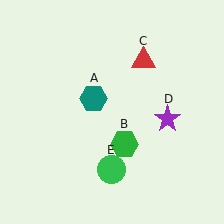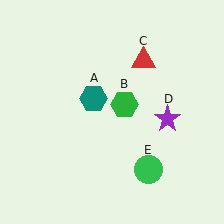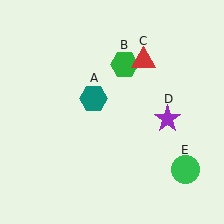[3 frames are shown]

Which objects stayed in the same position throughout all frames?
Teal hexagon (object A) and red triangle (object C) and purple star (object D) remained stationary.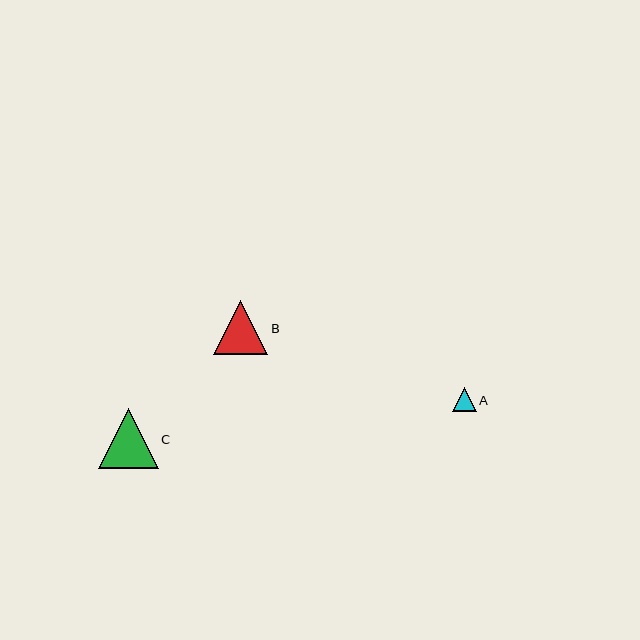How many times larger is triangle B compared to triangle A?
Triangle B is approximately 2.2 times the size of triangle A.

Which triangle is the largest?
Triangle C is the largest with a size of approximately 60 pixels.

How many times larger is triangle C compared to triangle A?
Triangle C is approximately 2.5 times the size of triangle A.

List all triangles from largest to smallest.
From largest to smallest: C, B, A.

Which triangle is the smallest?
Triangle A is the smallest with a size of approximately 24 pixels.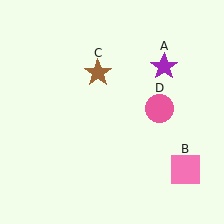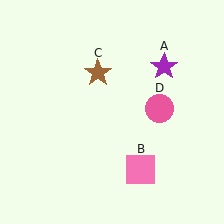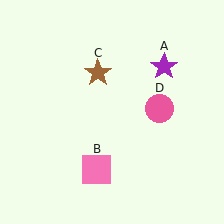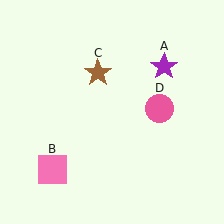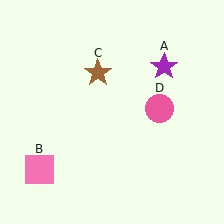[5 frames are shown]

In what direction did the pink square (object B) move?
The pink square (object B) moved left.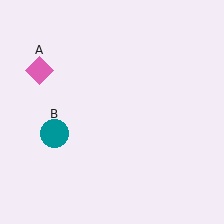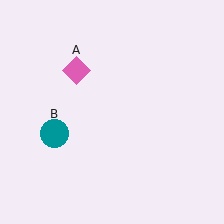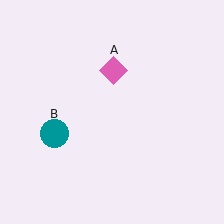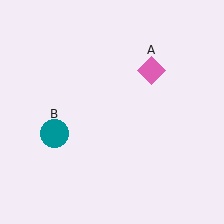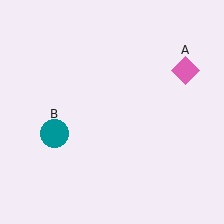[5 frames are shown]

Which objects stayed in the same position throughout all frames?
Teal circle (object B) remained stationary.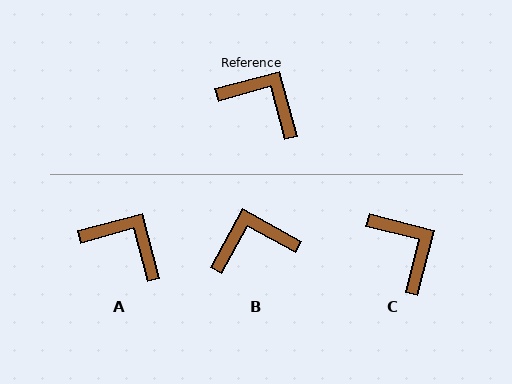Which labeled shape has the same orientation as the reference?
A.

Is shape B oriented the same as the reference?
No, it is off by about 46 degrees.